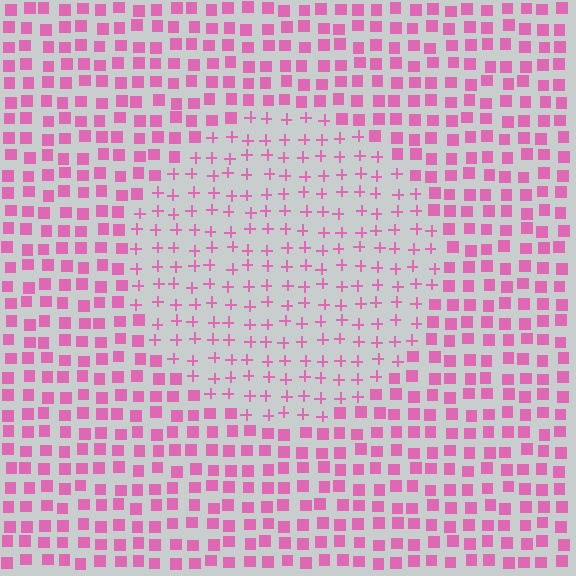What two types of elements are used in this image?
The image uses plus signs inside the circle region and squares outside it.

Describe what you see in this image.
The image is filled with small pink elements arranged in a uniform grid. A circle-shaped region contains plus signs, while the surrounding area contains squares. The boundary is defined purely by the change in element shape.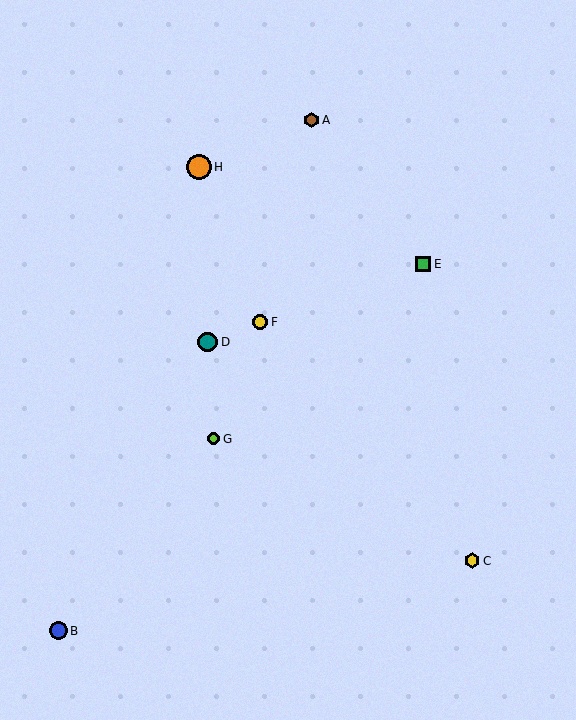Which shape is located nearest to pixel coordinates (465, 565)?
The yellow hexagon (labeled C) at (472, 561) is nearest to that location.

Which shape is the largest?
The orange circle (labeled H) is the largest.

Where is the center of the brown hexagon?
The center of the brown hexagon is at (312, 120).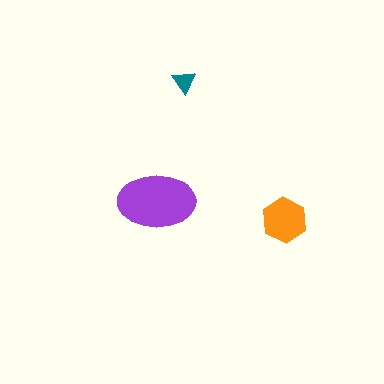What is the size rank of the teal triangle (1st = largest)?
3rd.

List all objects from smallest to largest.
The teal triangle, the orange hexagon, the purple ellipse.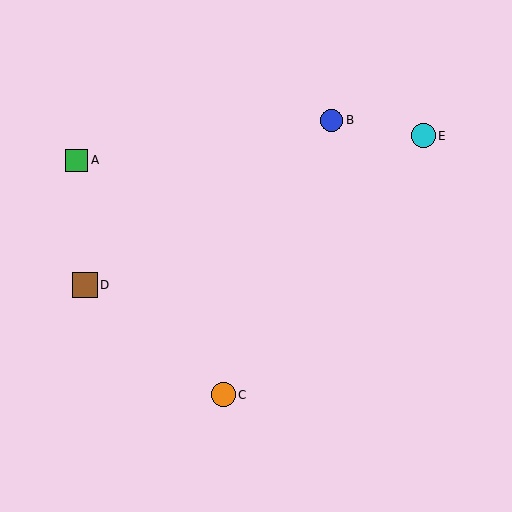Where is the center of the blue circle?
The center of the blue circle is at (332, 121).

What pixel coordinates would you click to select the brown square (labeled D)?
Click at (85, 285) to select the brown square D.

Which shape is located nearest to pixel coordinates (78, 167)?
The green square (labeled A) at (77, 160) is nearest to that location.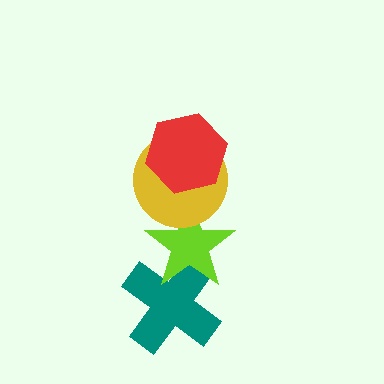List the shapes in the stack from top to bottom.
From top to bottom: the red hexagon, the yellow circle, the lime star, the teal cross.